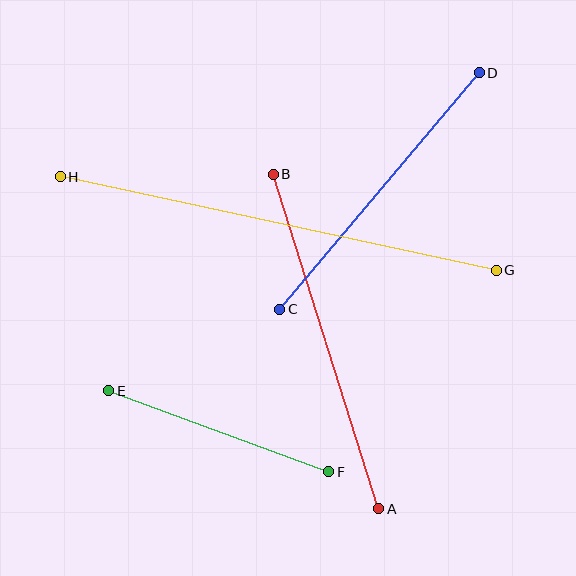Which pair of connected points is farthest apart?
Points G and H are farthest apart.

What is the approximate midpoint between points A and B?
The midpoint is at approximately (326, 342) pixels.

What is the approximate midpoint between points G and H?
The midpoint is at approximately (278, 224) pixels.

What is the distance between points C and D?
The distance is approximately 309 pixels.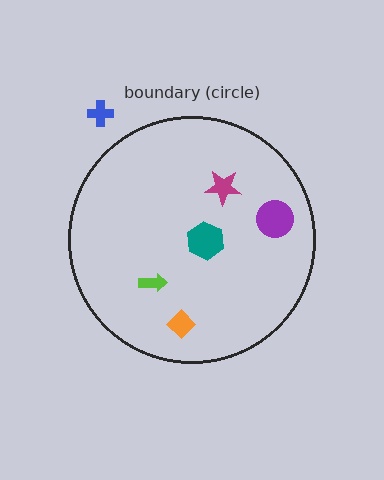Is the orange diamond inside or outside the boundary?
Inside.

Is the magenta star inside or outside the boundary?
Inside.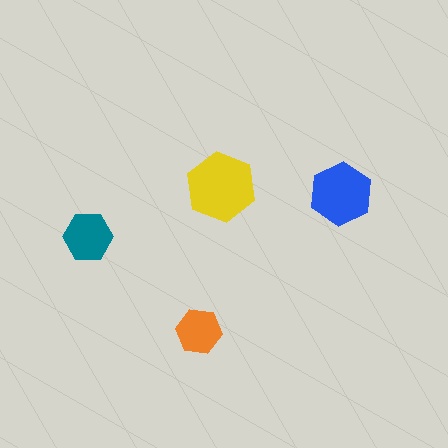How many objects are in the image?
There are 4 objects in the image.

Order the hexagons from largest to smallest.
the yellow one, the blue one, the teal one, the orange one.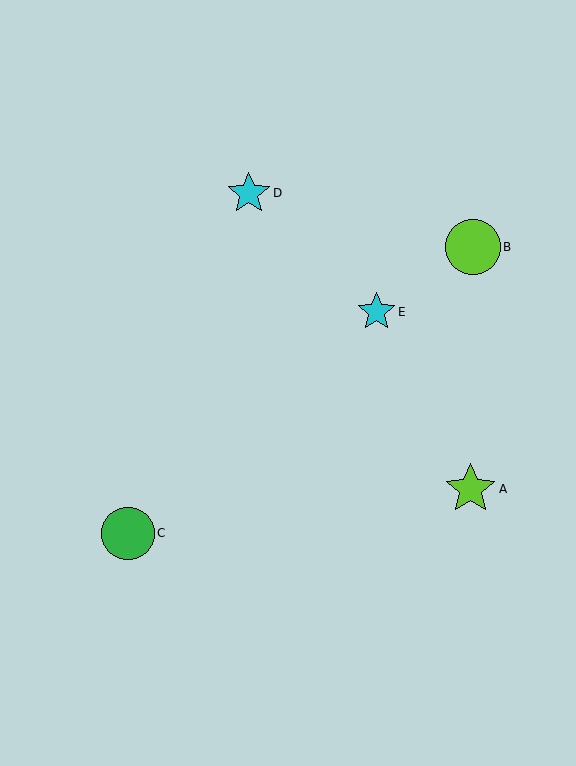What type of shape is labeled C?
Shape C is a green circle.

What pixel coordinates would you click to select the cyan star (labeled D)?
Click at (249, 193) to select the cyan star D.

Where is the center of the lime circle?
The center of the lime circle is at (473, 247).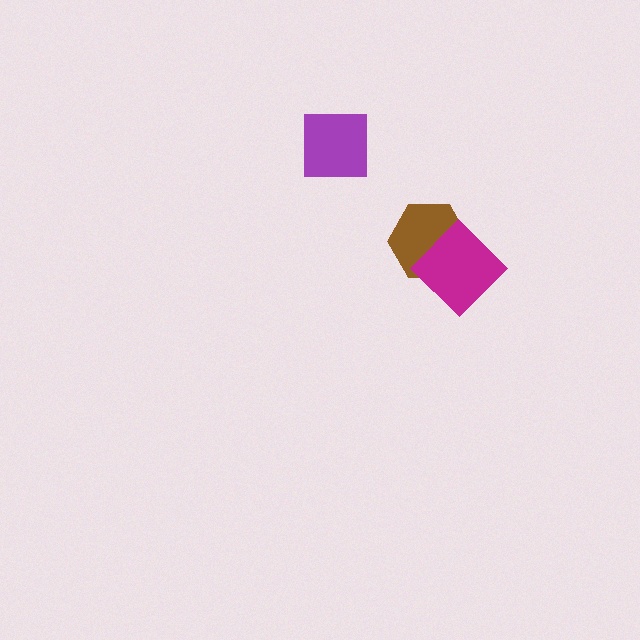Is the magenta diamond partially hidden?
No, no other shape covers it.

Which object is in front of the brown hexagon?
The magenta diamond is in front of the brown hexagon.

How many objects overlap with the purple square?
0 objects overlap with the purple square.